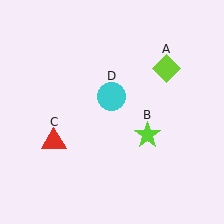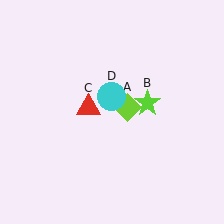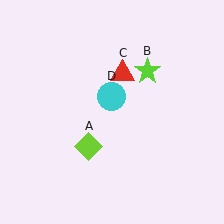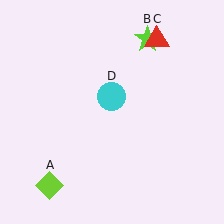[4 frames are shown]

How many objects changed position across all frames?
3 objects changed position: lime diamond (object A), lime star (object B), red triangle (object C).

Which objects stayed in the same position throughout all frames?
Cyan circle (object D) remained stationary.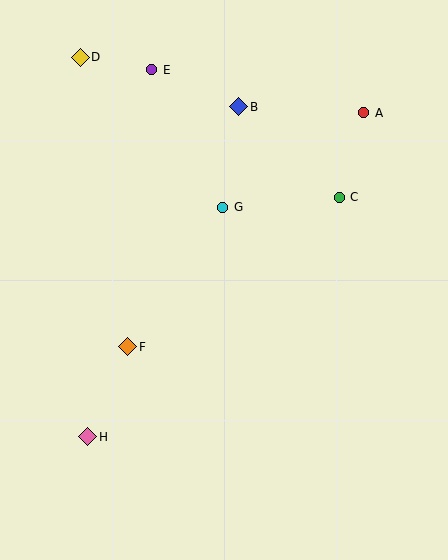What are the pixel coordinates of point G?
Point G is at (223, 207).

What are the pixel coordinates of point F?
Point F is at (128, 347).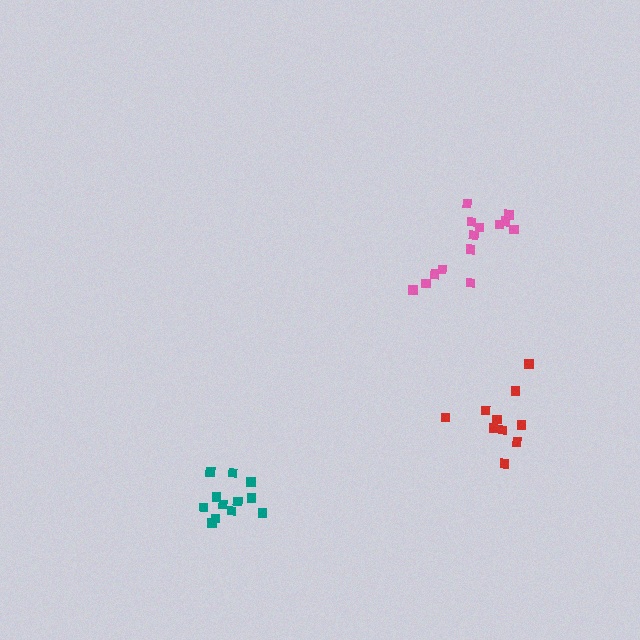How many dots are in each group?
Group 1: 10 dots, Group 2: 12 dots, Group 3: 14 dots (36 total).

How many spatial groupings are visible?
There are 3 spatial groupings.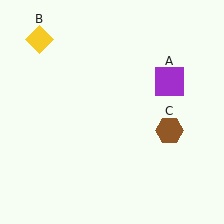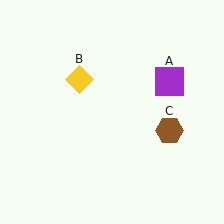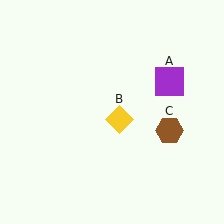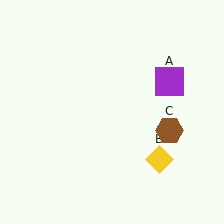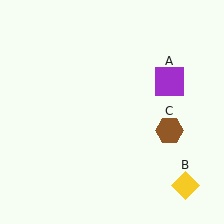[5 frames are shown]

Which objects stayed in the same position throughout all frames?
Purple square (object A) and brown hexagon (object C) remained stationary.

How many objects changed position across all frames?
1 object changed position: yellow diamond (object B).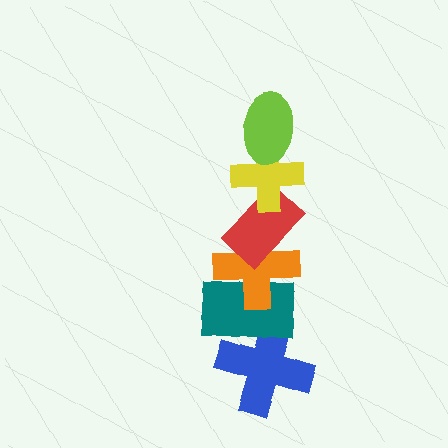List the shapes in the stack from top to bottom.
From top to bottom: the lime ellipse, the yellow cross, the red rectangle, the orange cross, the teal rectangle, the blue cross.